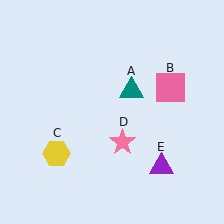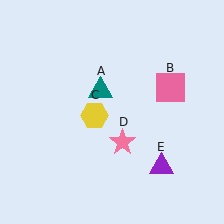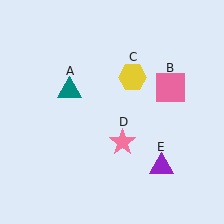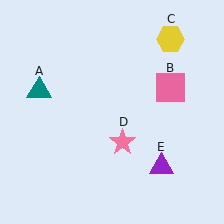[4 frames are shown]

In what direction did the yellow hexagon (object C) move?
The yellow hexagon (object C) moved up and to the right.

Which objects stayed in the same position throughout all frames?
Pink square (object B) and pink star (object D) and purple triangle (object E) remained stationary.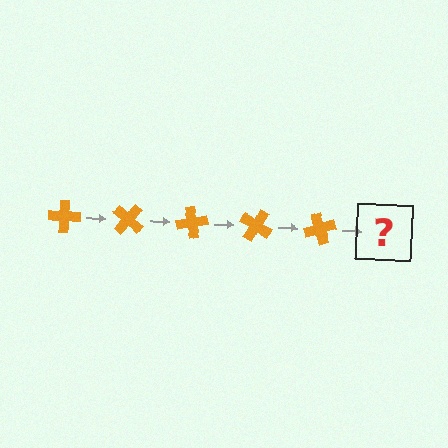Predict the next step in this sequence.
The next step is an orange cross rotated 200 degrees.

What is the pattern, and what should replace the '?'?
The pattern is that the cross rotates 40 degrees each step. The '?' should be an orange cross rotated 200 degrees.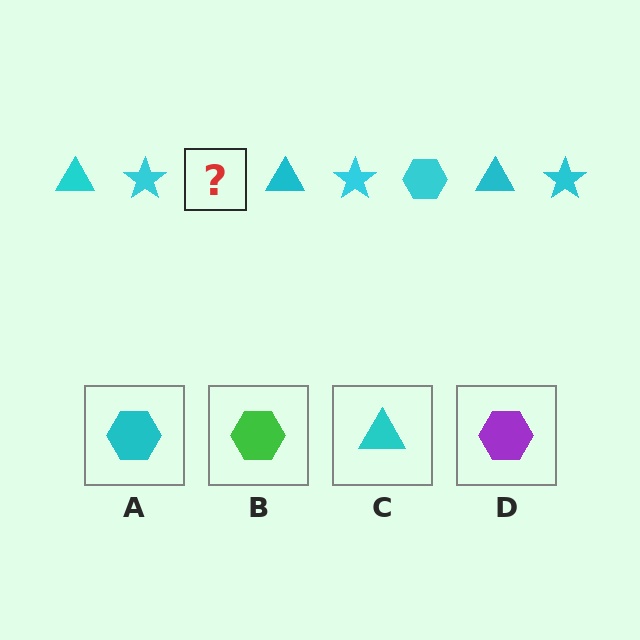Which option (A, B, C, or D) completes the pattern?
A.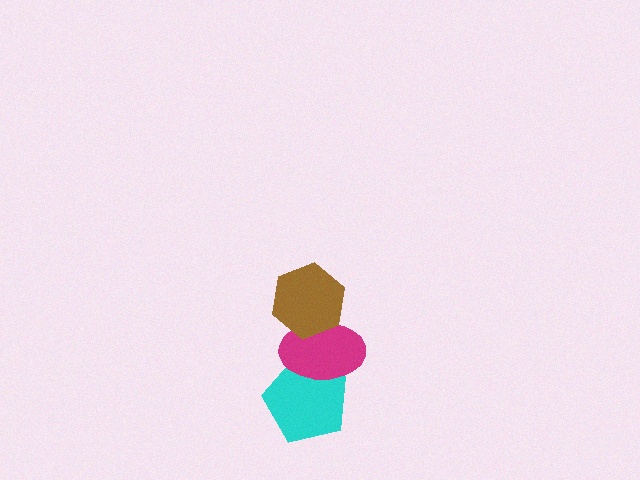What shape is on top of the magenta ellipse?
The brown hexagon is on top of the magenta ellipse.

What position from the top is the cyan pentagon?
The cyan pentagon is 3rd from the top.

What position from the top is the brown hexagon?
The brown hexagon is 1st from the top.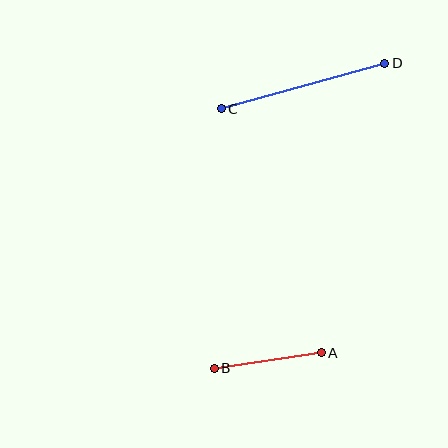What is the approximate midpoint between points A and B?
The midpoint is at approximately (268, 360) pixels.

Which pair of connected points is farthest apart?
Points C and D are farthest apart.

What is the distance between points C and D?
The distance is approximately 170 pixels.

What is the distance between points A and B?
The distance is approximately 108 pixels.